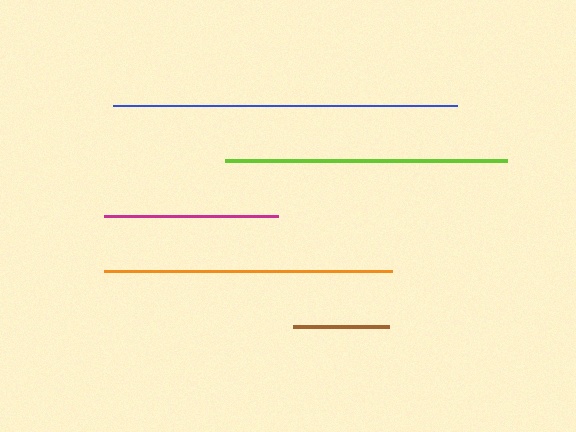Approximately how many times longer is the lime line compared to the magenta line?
The lime line is approximately 1.6 times the length of the magenta line.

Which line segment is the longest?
The blue line is the longest at approximately 344 pixels.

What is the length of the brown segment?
The brown segment is approximately 96 pixels long.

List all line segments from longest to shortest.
From longest to shortest: blue, orange, lime, magenta, brown.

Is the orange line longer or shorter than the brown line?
The orange line is longer than the brown line.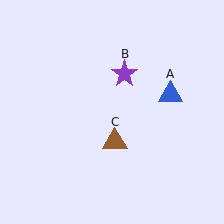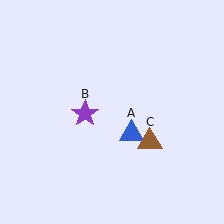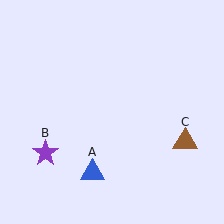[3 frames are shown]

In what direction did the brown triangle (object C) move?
The brown triangle (object C) moved right.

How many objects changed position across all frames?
3 objects changed position: blue triangle (object A), purple star (object B), brown triangle (object C).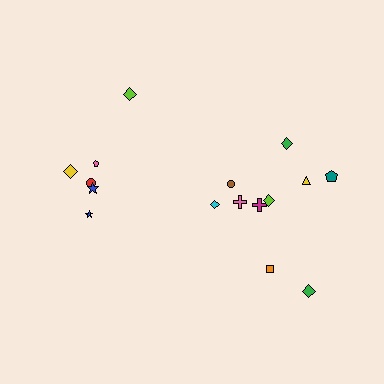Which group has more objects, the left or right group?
The right group.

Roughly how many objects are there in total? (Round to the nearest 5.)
Roughly 15 objects in total.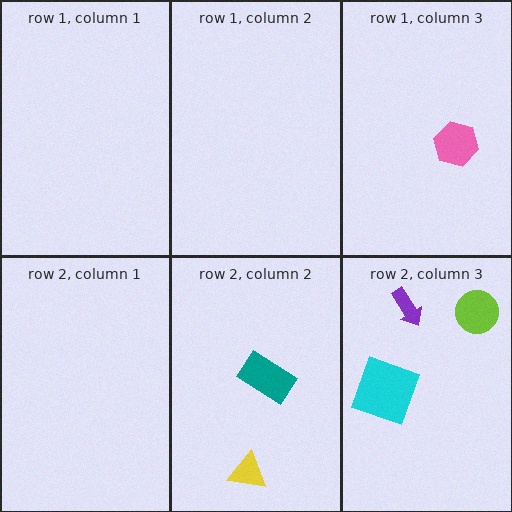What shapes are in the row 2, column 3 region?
The cyan square, the lime circle, the purple arrow.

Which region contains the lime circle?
The row 2, column 3 region.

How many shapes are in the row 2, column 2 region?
2.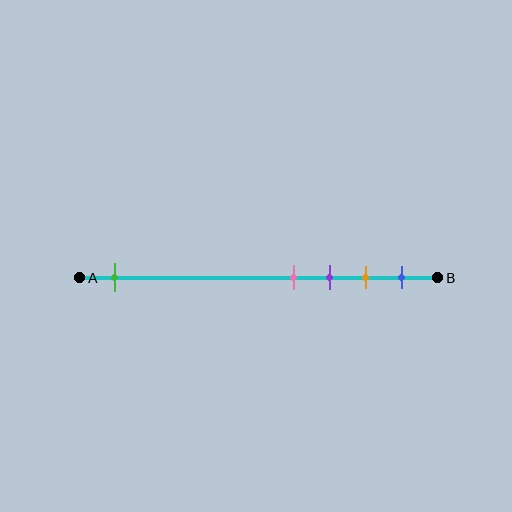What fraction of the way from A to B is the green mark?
The green mark is approximately 10% (0.1) of the way from A to B.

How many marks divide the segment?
There are 5 marks dividing the segment.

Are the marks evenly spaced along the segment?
No, the marks are not evenly spaced.